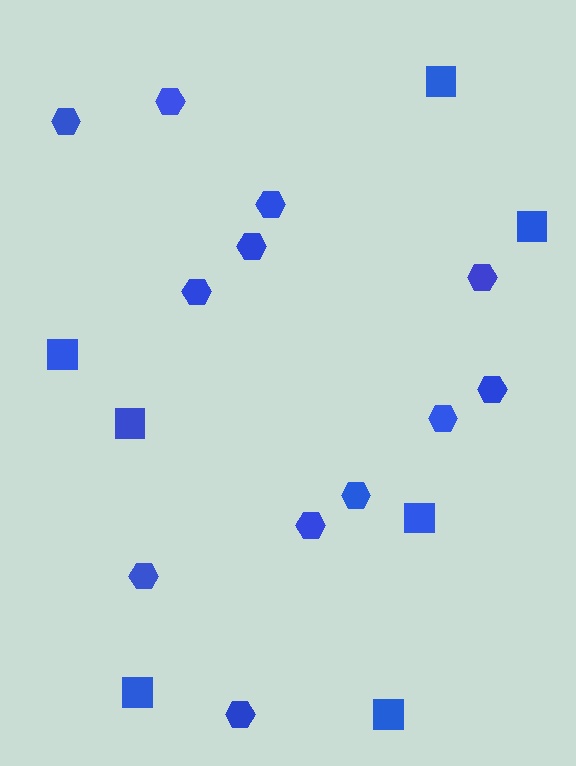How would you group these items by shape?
There are 2 groups: one group of hexagons (12) and one group of squares (7).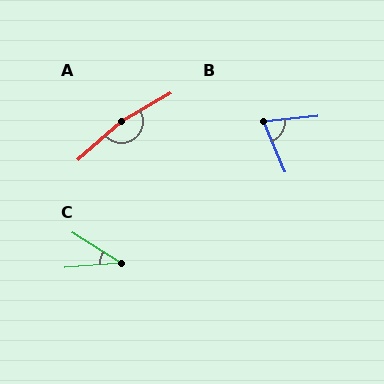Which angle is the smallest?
C, at approximately 37 degrees.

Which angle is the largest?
A, at approximately 169 degrees.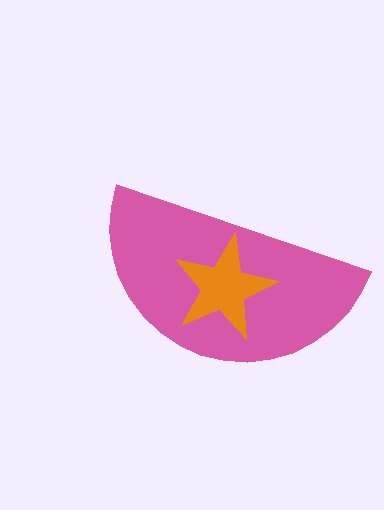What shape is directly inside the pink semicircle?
The orange star.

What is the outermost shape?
The pink semicircle.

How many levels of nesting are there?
2.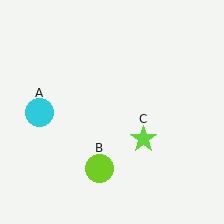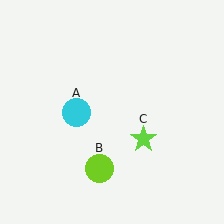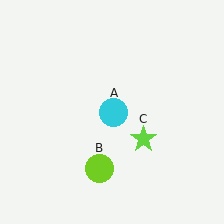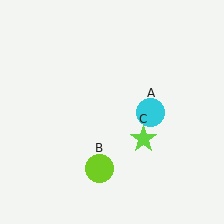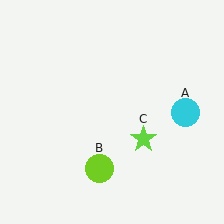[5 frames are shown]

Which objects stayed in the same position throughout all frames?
Lime circle (object B) and lime star (object C) remained stationary.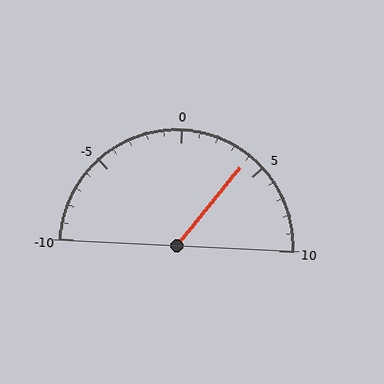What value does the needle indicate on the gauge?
The needle indicates approximately 4.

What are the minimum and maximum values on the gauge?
The gauge ranges from -10 to 10.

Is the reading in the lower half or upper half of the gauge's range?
The reading is in the upper half of the range (-10 to 10).